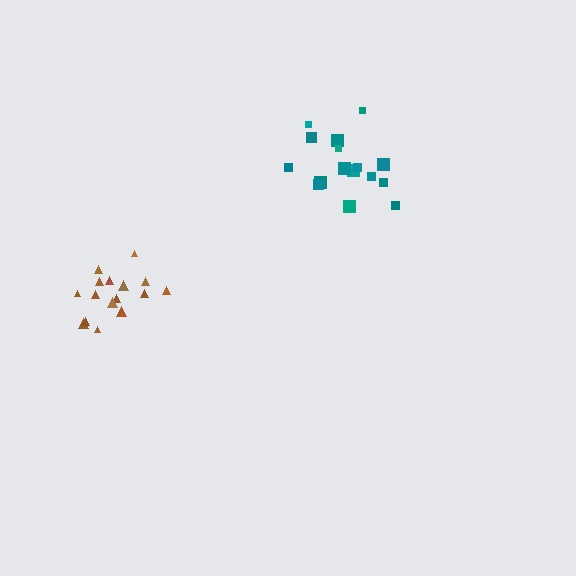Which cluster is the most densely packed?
Brown.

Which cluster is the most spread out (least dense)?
Teal.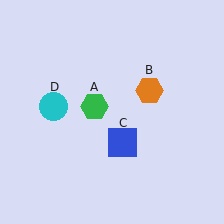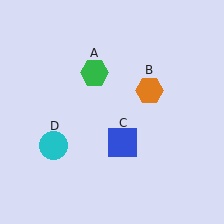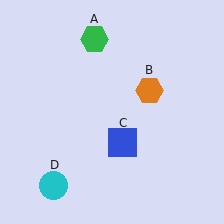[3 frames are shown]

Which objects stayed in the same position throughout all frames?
Orange hexagon (object B) and blue square (object C) remained stationary.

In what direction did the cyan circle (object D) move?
The cyan circle (object D) moved down.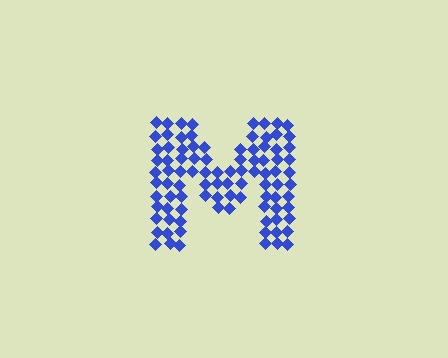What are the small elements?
The small elements are diamonds.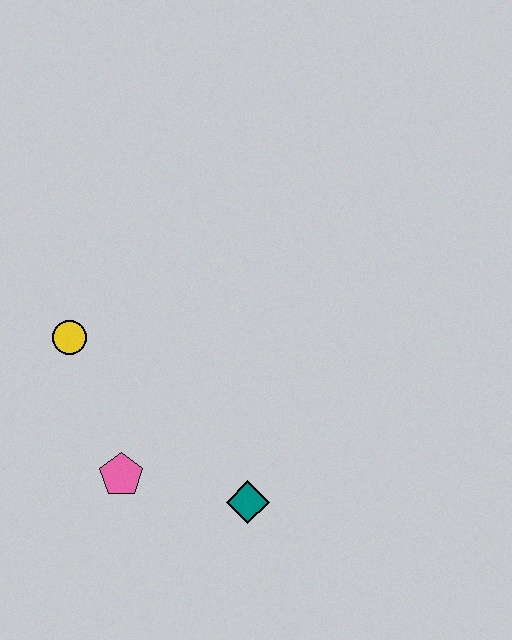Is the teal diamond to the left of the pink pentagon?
No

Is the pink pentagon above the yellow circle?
No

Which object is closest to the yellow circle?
The pink pentagon is closest to the yellow circle.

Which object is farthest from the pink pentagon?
The yellow circle is farthest from the pink pentagon.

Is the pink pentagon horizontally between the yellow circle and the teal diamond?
Yes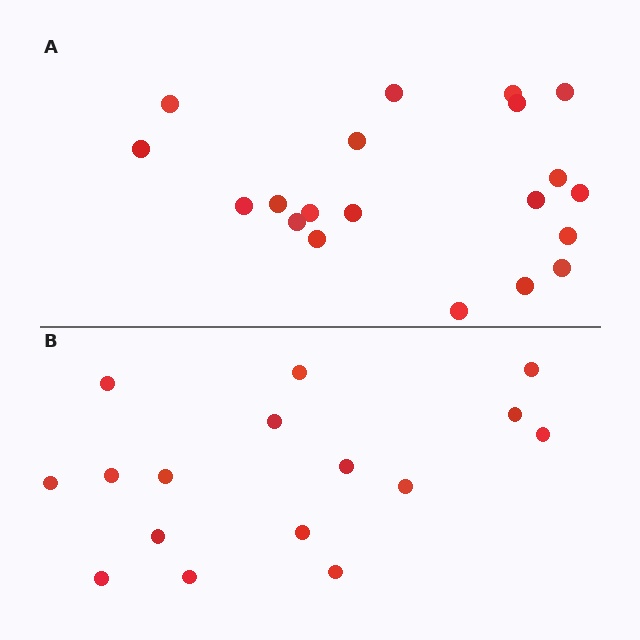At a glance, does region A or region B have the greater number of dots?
Region A (the top region) has more dots.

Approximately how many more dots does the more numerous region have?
Region A has about 4 more dots than region B.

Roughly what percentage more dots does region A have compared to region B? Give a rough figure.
About 25% more.